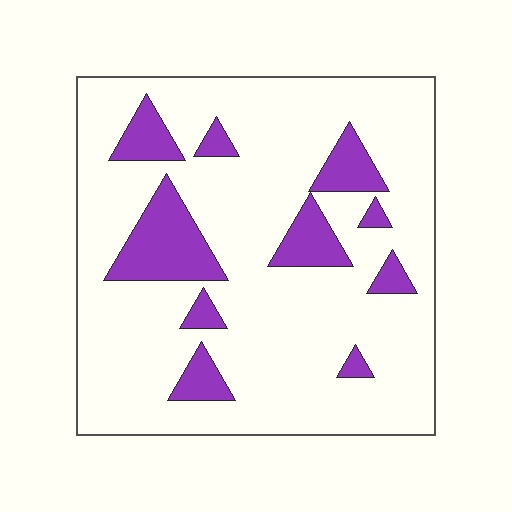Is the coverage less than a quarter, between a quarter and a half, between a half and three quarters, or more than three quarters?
Less than a quarter.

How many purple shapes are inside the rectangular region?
10.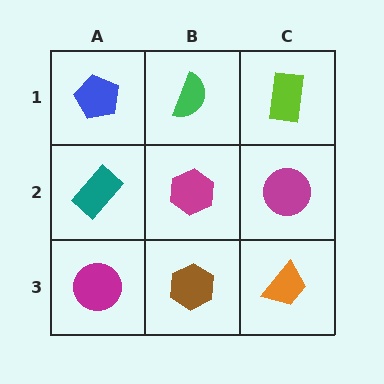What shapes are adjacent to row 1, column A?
A teal rectangle (row 2, column A), a green semicircle (row 1, column B).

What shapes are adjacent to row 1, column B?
A magenta hexagon (row 2, column B), a blue pentagon (row 1, column A), a lime rectangle (row 1, column C).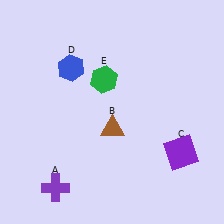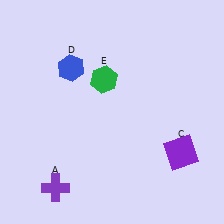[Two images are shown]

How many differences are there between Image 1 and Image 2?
There is 1 difference between the two images.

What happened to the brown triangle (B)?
The brown triangle (B) was removed in Image 2. It was in the bottom-right area of Image 1.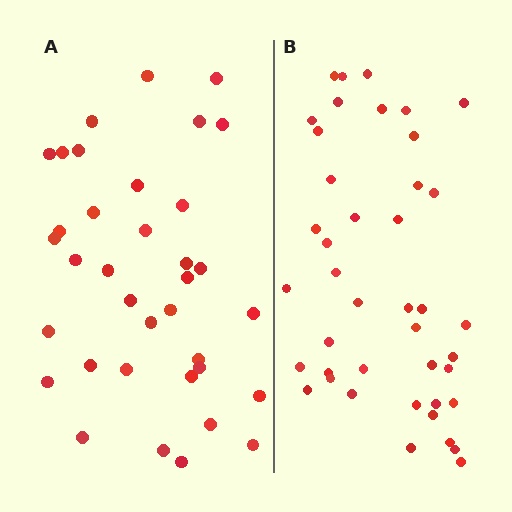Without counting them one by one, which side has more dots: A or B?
Region B (the right region) has more dots.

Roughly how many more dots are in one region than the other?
Region B has about 6 more dots than region A.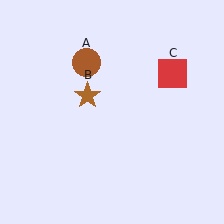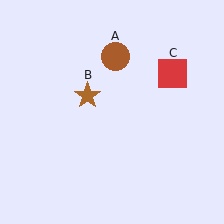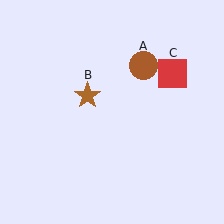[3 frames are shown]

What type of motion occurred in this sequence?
The brown circle (object A) rotated clockwise around the center of the scene.